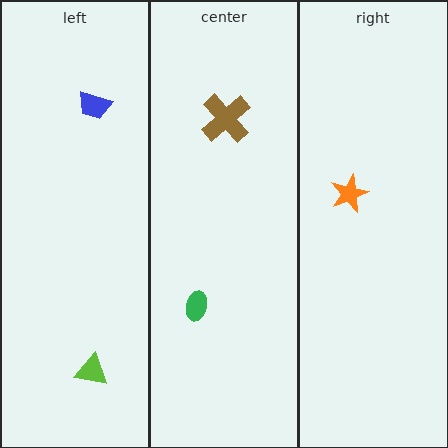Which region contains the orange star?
The right region.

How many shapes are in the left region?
2.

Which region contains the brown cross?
The center region.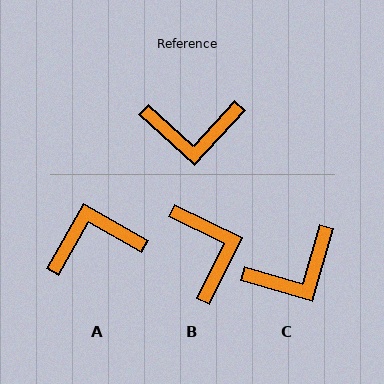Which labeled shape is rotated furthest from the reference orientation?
A, about 167 degrees away.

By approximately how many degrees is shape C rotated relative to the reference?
Approximately 27 degrees counter-clockwise.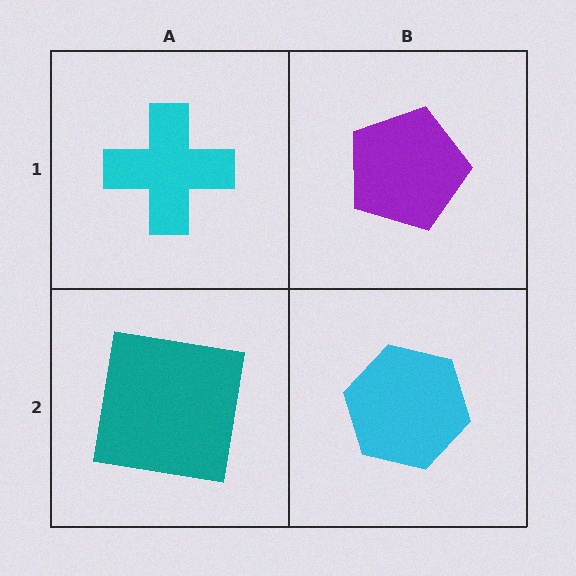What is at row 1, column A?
A cyan cross.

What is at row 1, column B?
A purple pentagon.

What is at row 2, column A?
A teal square.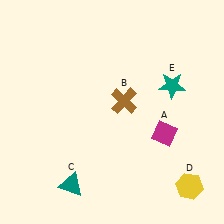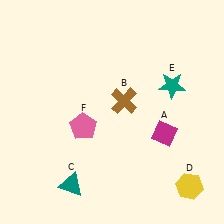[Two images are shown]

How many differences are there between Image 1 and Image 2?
There is 1 difference between the two images.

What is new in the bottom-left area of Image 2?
A pink pentagon (F) was added in the bottom-left area of Image 2.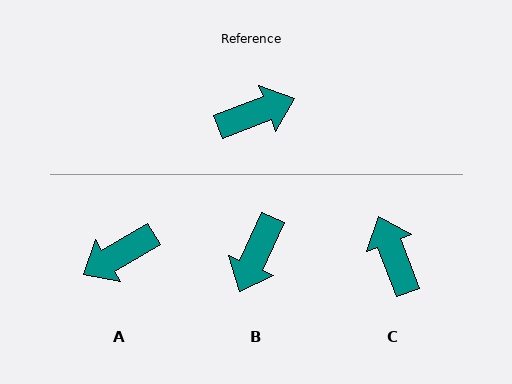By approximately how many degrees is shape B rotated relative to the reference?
Approximately 135 degrees clockwise.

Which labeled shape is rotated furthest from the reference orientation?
A, about 170 degrees away.